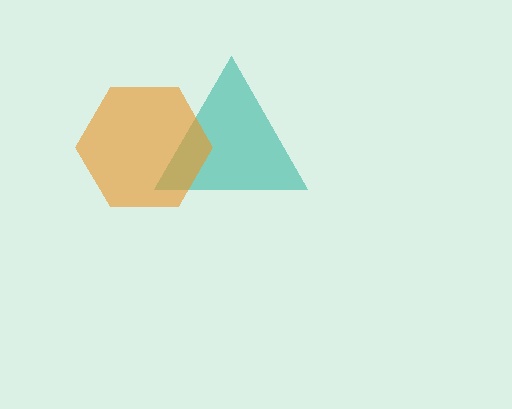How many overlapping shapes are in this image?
There are 2 overlapping shapes in the image.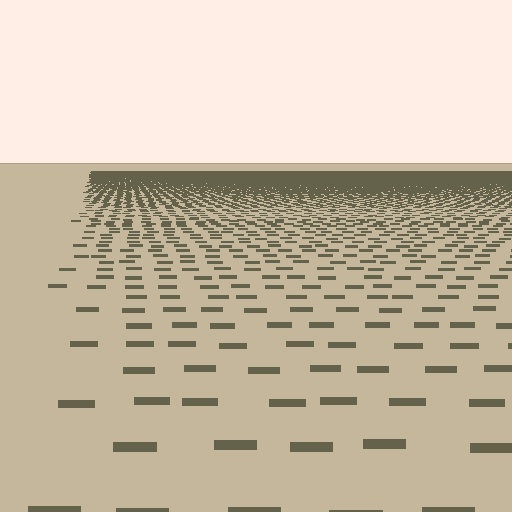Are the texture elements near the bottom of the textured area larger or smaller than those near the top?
Larger. Near the bottom, elements are closer to the viewer and appear at a bigger on-screen size.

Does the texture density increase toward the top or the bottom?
Density increases toward the top.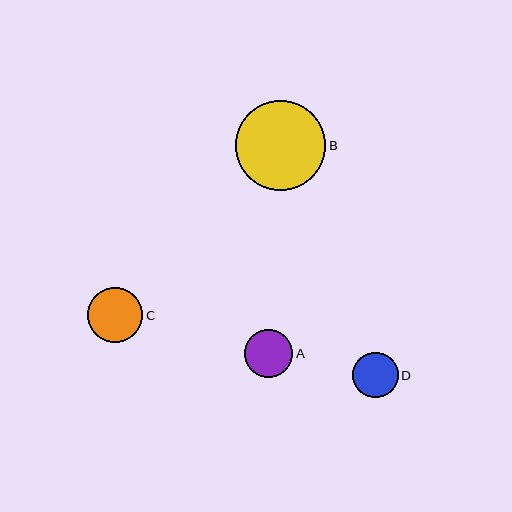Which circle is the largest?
Circle B is the largest with a size of approximately 90 pixels.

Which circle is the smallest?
Circle D is the smallest with a size of approximately 46 pixels.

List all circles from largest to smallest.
From largest to smallest: B, C, A, D.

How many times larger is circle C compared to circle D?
Circle C is approximately 1.2 times the size of circle D.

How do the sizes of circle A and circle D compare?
Circle A and circle D are approximately the same size.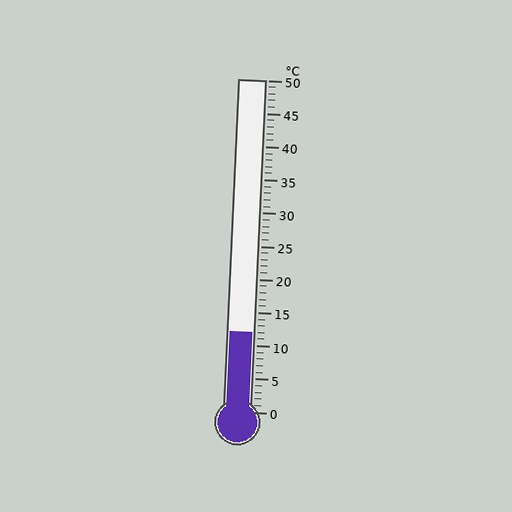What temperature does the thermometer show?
The thermometer shows approximately 12°C.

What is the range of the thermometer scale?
The thermometer scale ranges from 0°C to 50°C.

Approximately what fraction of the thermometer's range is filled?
The thermometer is filled to approximately 25% of its range.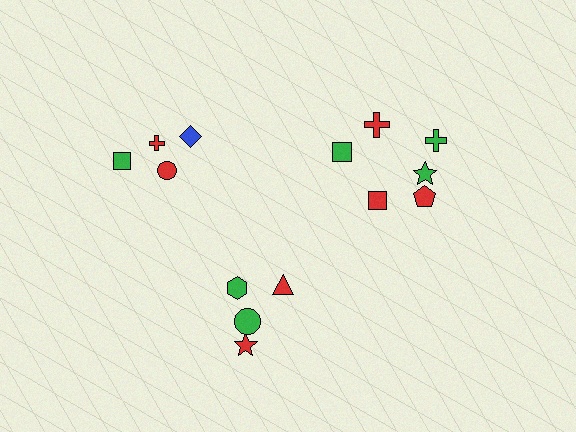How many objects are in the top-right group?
There are 6 objects.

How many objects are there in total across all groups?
There are 14 objects.